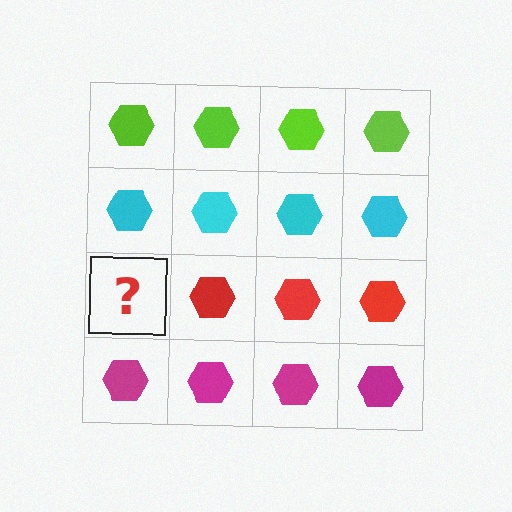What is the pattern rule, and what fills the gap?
The rule is that each row has a consistent color. The gap should be filled with a red hexagon.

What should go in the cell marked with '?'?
The missing cell should contain a red hexagon.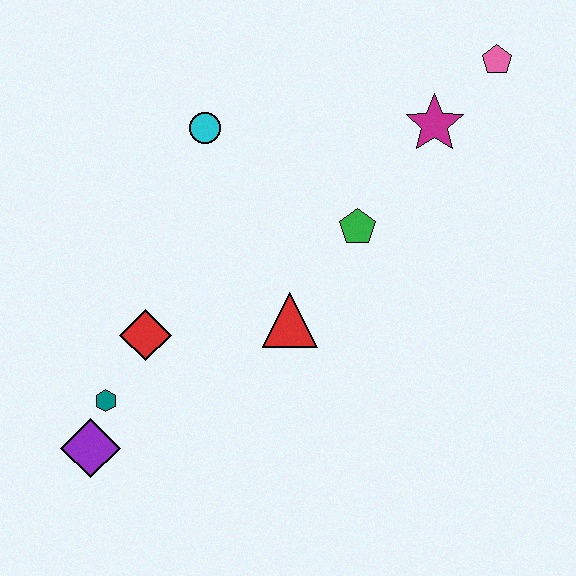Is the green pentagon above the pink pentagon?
No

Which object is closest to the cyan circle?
The green pentagon is closest to the cyan circle.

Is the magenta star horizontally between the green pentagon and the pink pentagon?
Yes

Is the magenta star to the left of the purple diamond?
No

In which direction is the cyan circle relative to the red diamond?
The cyan circle is above the red diamond.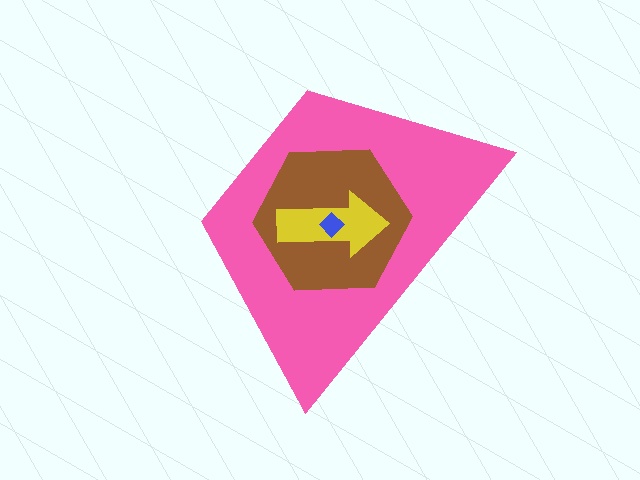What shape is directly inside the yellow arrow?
The blue diamond.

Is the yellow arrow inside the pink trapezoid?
Yes.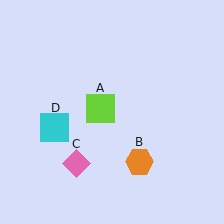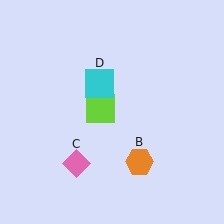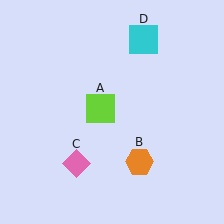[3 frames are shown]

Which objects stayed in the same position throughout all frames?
Lime square (object A) and orange hexagon (object B) and pink diamond (object C) remained stationary.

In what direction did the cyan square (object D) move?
The cyan square (object D) moved up and to the right.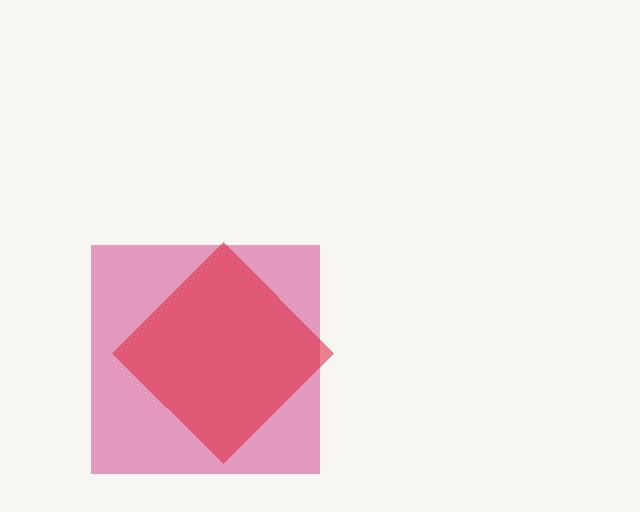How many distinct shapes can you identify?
There are 2 distinct shapes: a magenta square, a red diamond.